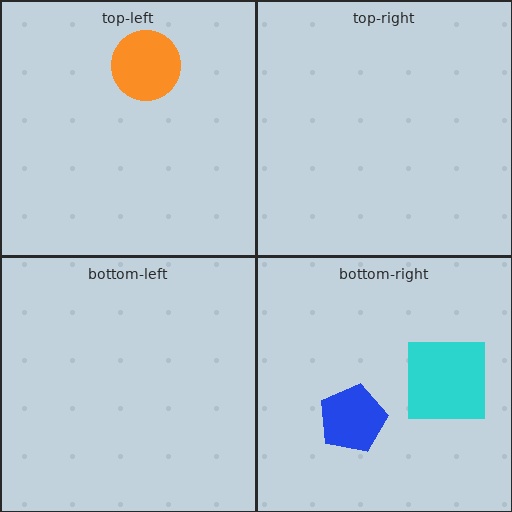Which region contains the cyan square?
The bottom-right region.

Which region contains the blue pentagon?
The bottom-right region.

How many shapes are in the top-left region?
1.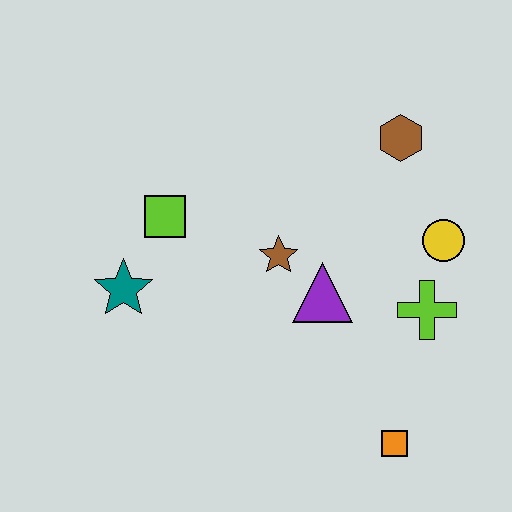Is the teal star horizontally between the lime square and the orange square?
No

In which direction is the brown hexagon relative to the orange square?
The brown hexagon is above the orange square.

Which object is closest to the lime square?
The teal star is closest to the lime square.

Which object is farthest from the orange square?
The lime square is farthest from the orange square.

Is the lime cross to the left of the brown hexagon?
No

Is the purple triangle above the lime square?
No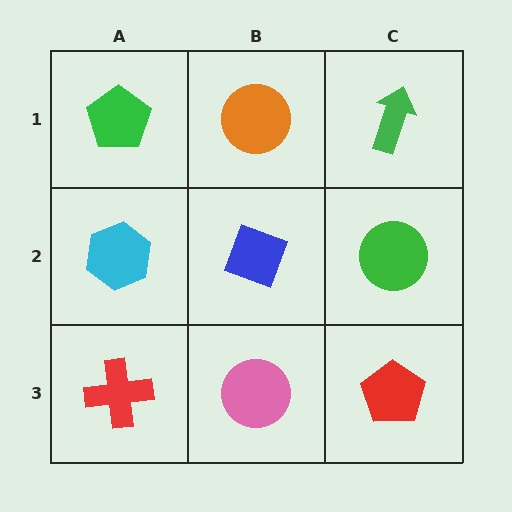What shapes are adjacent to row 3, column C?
A green circle (row 2, column C), a pink circle (row 3, column B).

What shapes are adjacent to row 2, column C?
A green arrow (row 1, column C), a red pentagon (row 3, column C), a blue diamond (row 2, column B).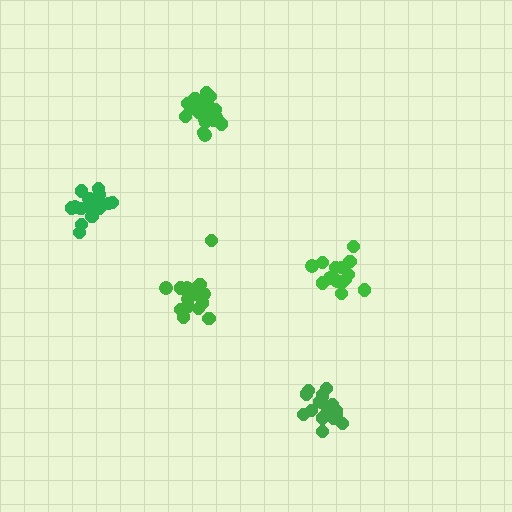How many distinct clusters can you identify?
There are 5 distinct clusters.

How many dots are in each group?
Group 1: 16 dots, Group 2: 18 dots, Group 3: 21 dots, Group 4: 20 dots, Group 5: 17 dots (92 total).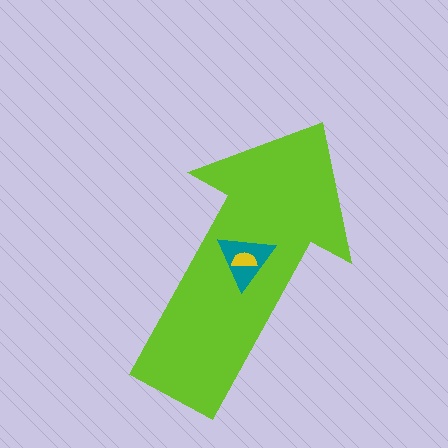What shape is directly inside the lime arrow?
The teal triangle.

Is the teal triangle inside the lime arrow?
Yes.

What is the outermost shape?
The lime arrow.